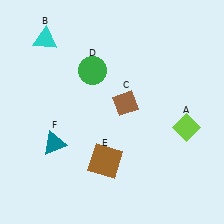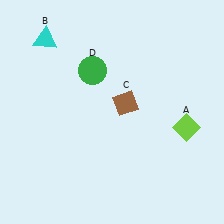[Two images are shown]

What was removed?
The brown square (E), the teal triangle (F) were removed in Image 2.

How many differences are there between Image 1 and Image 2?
There are 2 differences between the two images.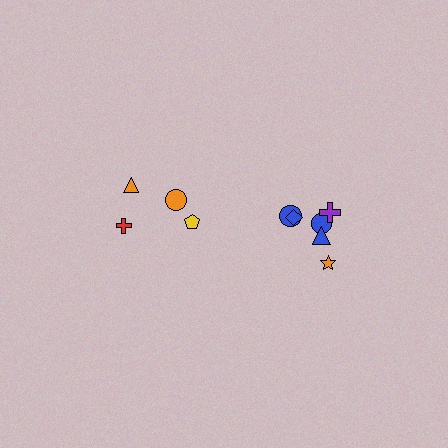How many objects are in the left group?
There are 4 objects.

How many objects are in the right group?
There are 6 objects.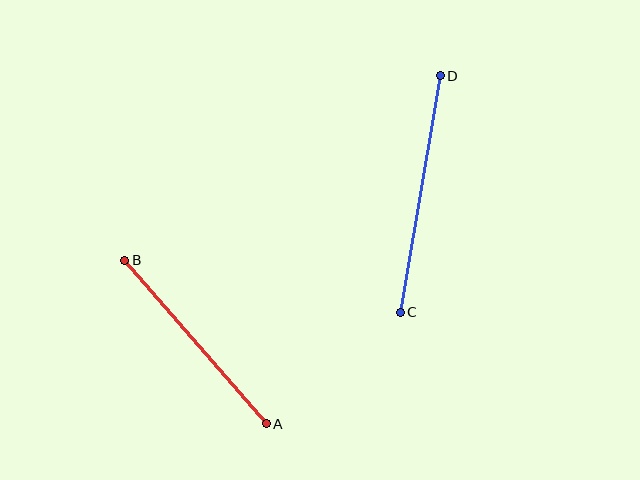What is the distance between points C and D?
The distance is approximately 240 pixels.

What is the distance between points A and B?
The distance is approximately 216 pixels.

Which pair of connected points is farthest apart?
Points C and D are farthest apart.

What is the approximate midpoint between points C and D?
The midpoint is at approximately (420, 194) pixels.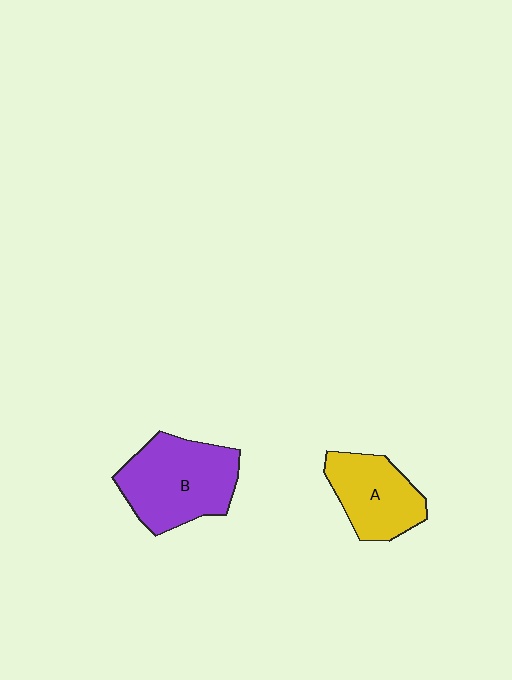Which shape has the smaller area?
Shape A (yellow).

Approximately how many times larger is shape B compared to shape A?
Approximately 1.4 times.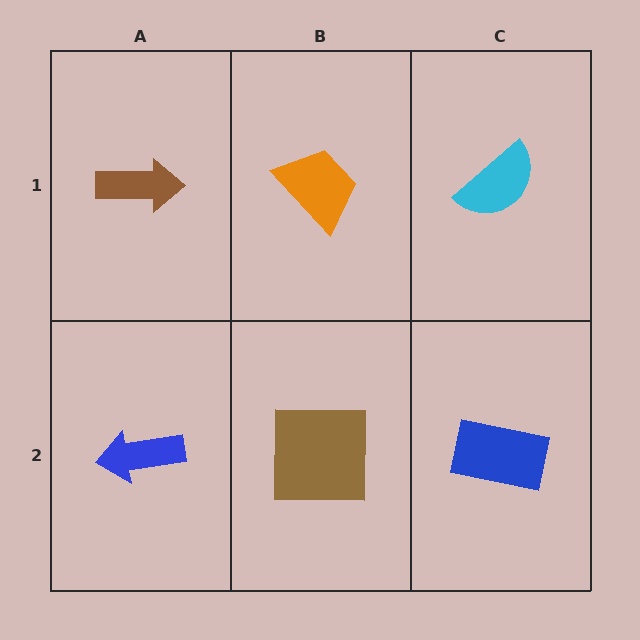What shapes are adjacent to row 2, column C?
A cyan semicircle (row 1, column C), a brown square (row 2, column B).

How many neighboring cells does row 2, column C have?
2.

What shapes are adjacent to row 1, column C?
A blue rectangle (row 2, column C), an orange trapezoid (row 1, column B).